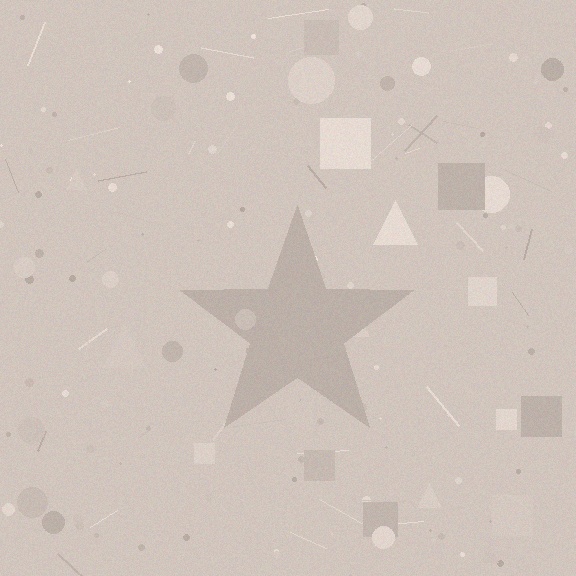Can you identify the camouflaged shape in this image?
The camouflaged shape is a star.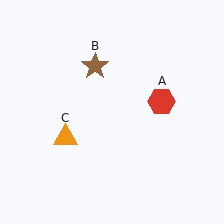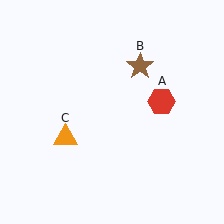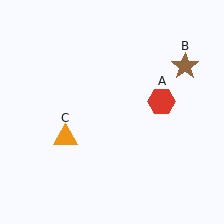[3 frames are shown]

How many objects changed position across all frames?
1 object changed position: brown star (object B).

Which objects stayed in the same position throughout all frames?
Red hexagon (object A) and orange triangle (object C) remained stationary.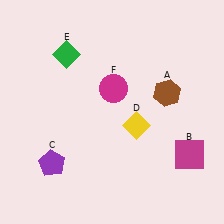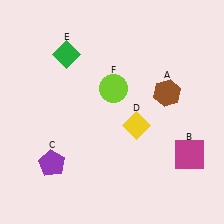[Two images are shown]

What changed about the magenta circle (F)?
In Image 1, F is magenta. In Image 2, it changed to lime.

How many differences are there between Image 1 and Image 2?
There is 1 difference between the two images.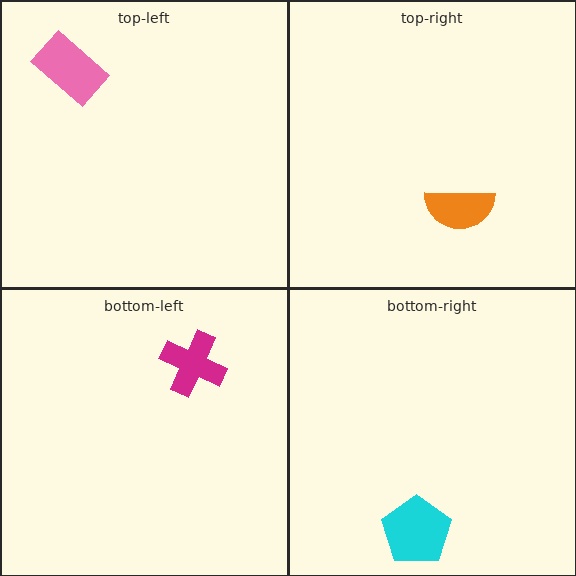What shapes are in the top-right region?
The orange semicircle.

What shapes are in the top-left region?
The pink rectangle.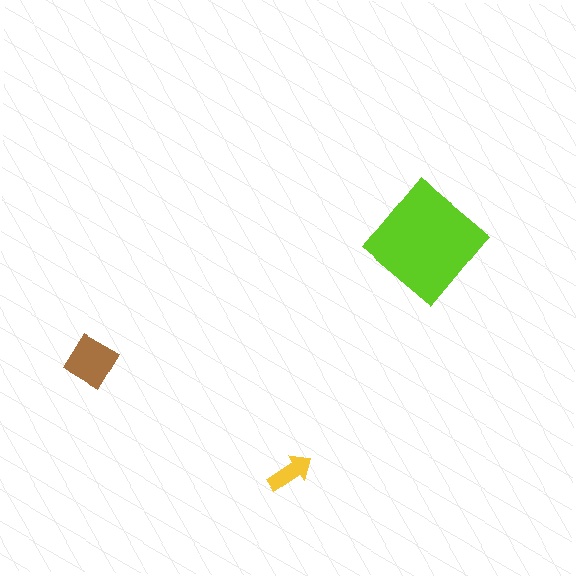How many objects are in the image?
There are 3 objects in the image.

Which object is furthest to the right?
The lime diamond is rightmost.